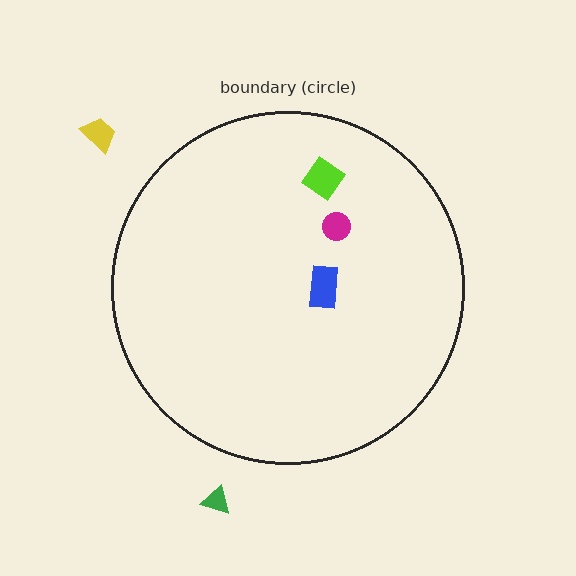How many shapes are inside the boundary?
3 inside, 2 outside.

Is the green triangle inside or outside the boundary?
Outside.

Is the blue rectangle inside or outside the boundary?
Inside.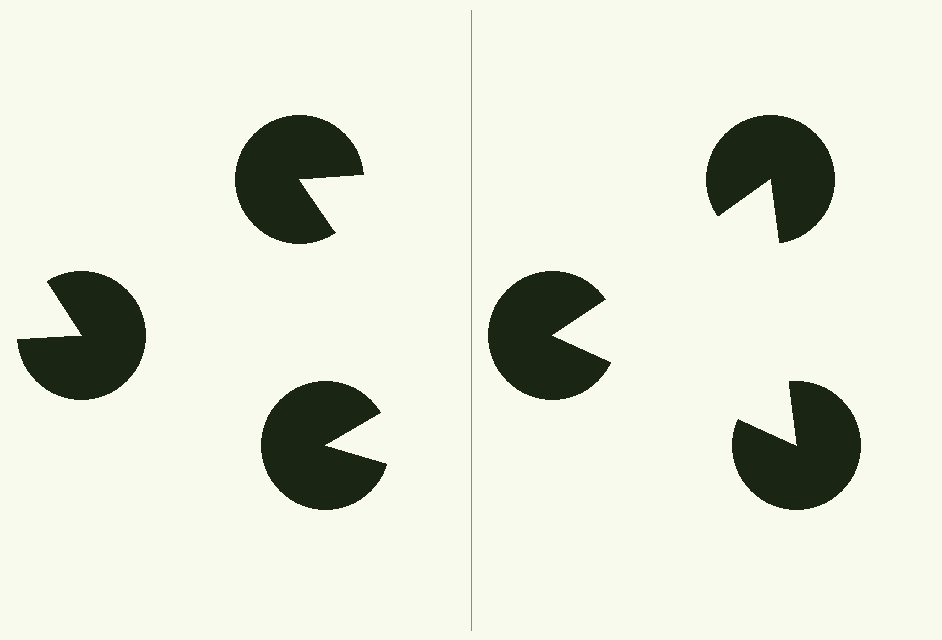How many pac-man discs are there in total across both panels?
6 — 3 on each side.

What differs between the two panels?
The pac-man discs are positioned identically on both sides; only the wedge orientations differ. On the right they align to a triangle; on the left they are misaligned.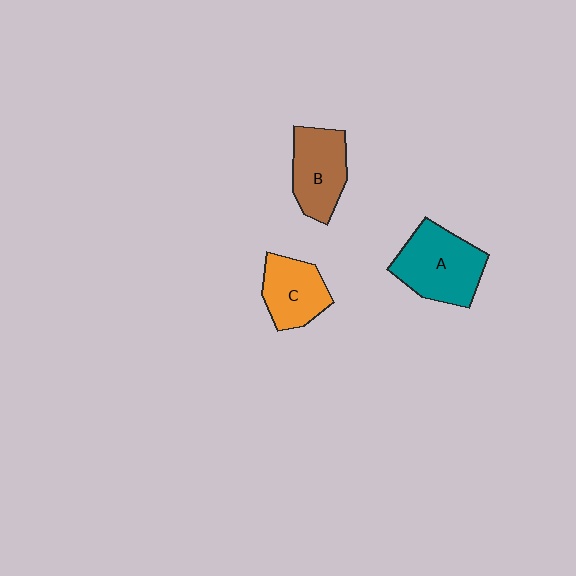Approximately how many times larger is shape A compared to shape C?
Approximately 1.4 times.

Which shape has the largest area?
Shape A (teal).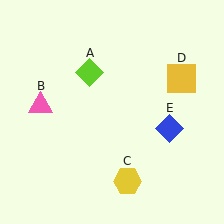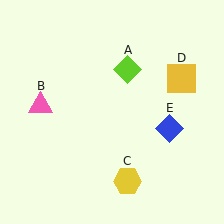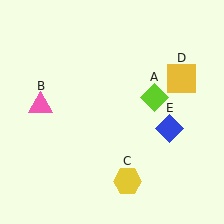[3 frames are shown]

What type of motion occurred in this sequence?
The lime diamond (object A) rotated clockwise around the center of the scene.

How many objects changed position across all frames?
1 object changed position: lime diamond (object A).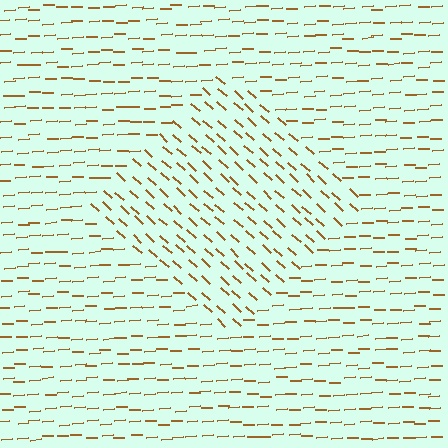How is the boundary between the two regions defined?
The boundary is defined purely by a change in line orientation (approximately 45 degrees difference). All lines are the same color and thickness.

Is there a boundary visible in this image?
Yes, there is a texture boundary formed by a change in line orientation.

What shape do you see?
I see a diamond.